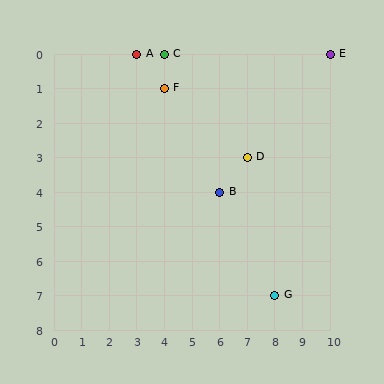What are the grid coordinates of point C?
Point C is at grid coordinates (4, 0).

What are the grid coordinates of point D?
Point D is at grid coordinates (7, 3).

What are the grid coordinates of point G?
Point G is at grid coordinates (8, 7).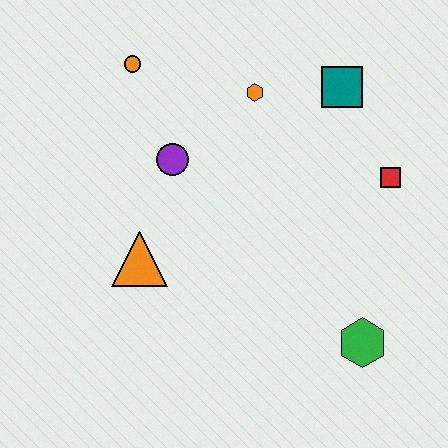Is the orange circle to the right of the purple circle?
No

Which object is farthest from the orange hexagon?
The green hexagon is farthest from the orange hexagon.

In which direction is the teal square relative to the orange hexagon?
The teal square is to the right of the orange hexagon.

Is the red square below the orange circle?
Yes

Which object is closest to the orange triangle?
The purple circle is closest to the orange triangle.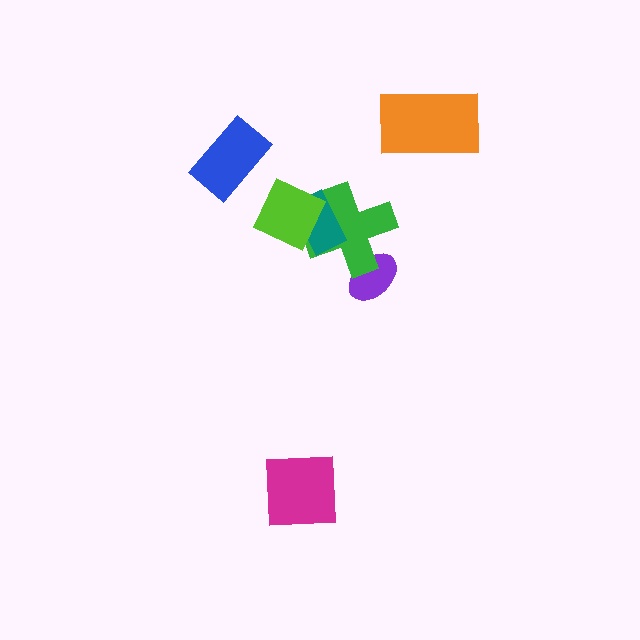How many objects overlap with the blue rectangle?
0 objects overlap with the blue rectangle.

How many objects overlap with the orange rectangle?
0 objects overlap with the orange rectangle.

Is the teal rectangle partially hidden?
Yes, it is partially covered by another shape.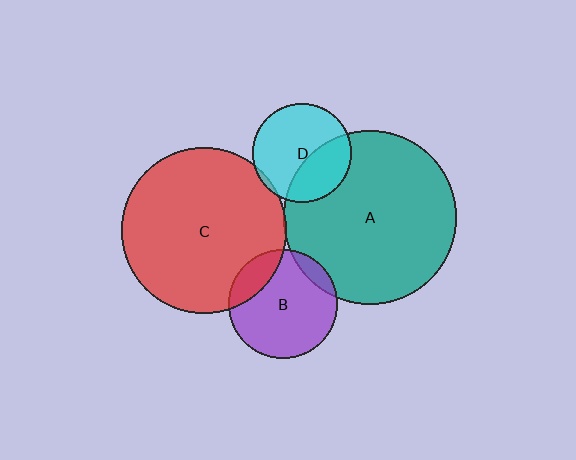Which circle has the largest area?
Circle A (teal).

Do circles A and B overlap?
Yes.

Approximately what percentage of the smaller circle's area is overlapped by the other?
Approximately 10%.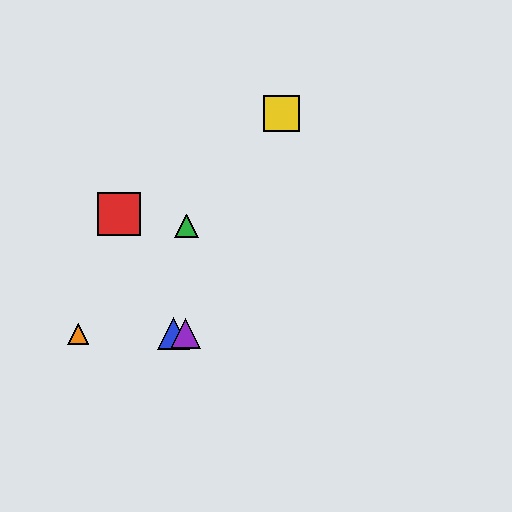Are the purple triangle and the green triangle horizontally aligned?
No, the purple triangle is at y≈334 and the green triangle is at y≈226.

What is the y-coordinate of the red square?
The red square is at y≈214.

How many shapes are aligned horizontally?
3 shapes (the blue triangle, the purple triangle, the orange triangle) are aligned horizontally.